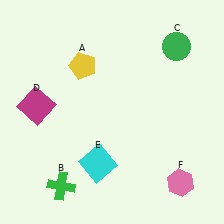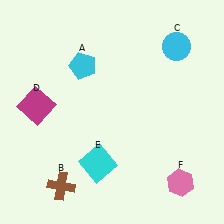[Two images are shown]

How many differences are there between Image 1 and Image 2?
There are 3 differences between the two images.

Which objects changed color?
A changed from yellow to cyan. B changed from green to brown. C changed from green to cyan.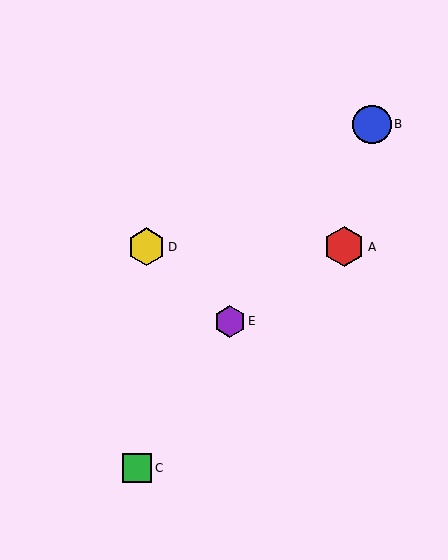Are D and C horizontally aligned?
No, D is at y≈247 and C is at y≈468.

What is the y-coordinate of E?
Object E is at y≈321.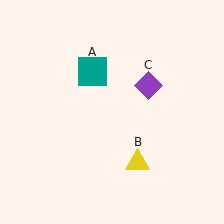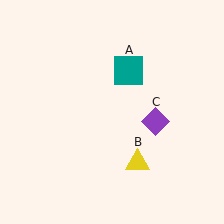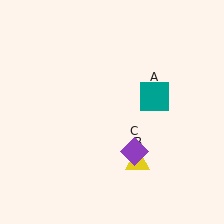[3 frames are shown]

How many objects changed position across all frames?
2 objects changed position: teal square (object A), purple diamond (object C).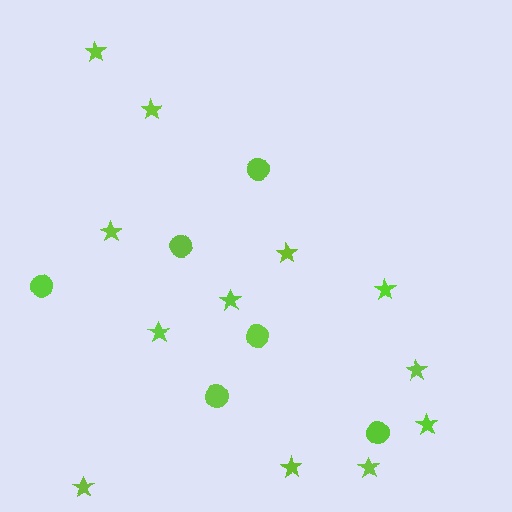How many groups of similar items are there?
There are 2 groups: one group of stars (12) and one group of circles (6).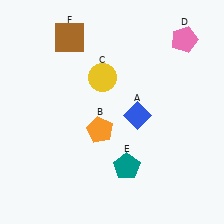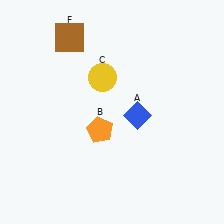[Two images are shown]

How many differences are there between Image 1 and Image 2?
There are 2 differences between the two images.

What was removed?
The teal pentagon (E), the pink pentagon (D) were removed in Image 2.